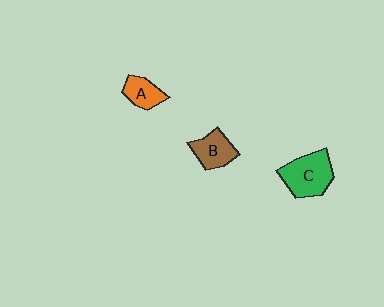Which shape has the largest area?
Shape C (green).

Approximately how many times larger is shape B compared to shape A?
Approximately 1.3 times.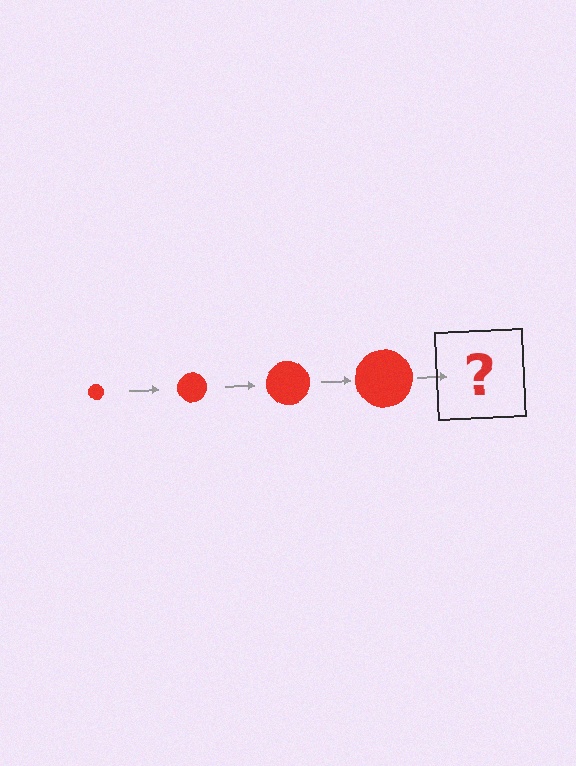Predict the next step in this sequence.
The next step is a red circle, larger than the previous one.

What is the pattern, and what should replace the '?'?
The pattern is that the circle gets progressively larger each step. The '?' should be a red circle, larger than the previous one.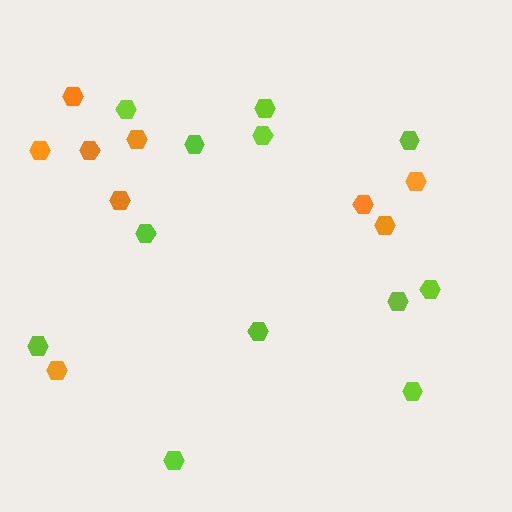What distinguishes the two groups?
There are 2 groups: one group of lime hexagons (12) and one group of orange hexagons (9).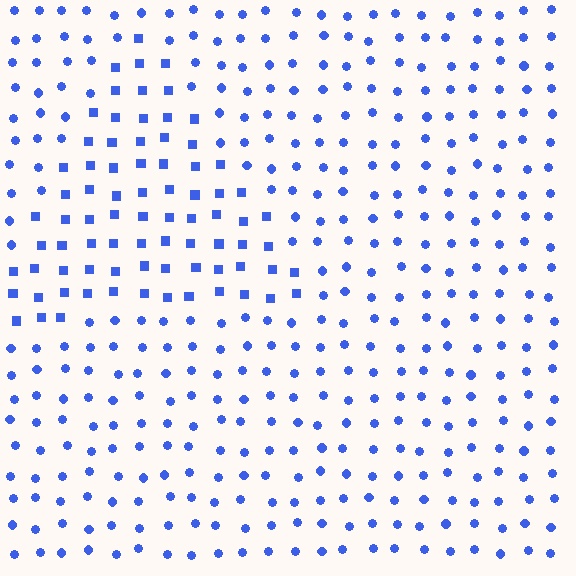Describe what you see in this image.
The image is filled with small blue elements arranged in a uniform grid. A triangle-shaped region contains squares, while the surrounding area contains circles. The boundary is defined purely by the change in element shape.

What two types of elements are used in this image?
The image uses squares inside the triangle region and circles outside it.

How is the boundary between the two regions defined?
The boundary is defined by a change in element shape: squares inside vs. circles outside. All elements share the same color and spacing.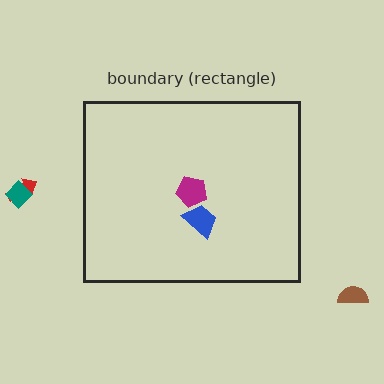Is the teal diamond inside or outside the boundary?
Outside.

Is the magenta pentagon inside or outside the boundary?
Inside.